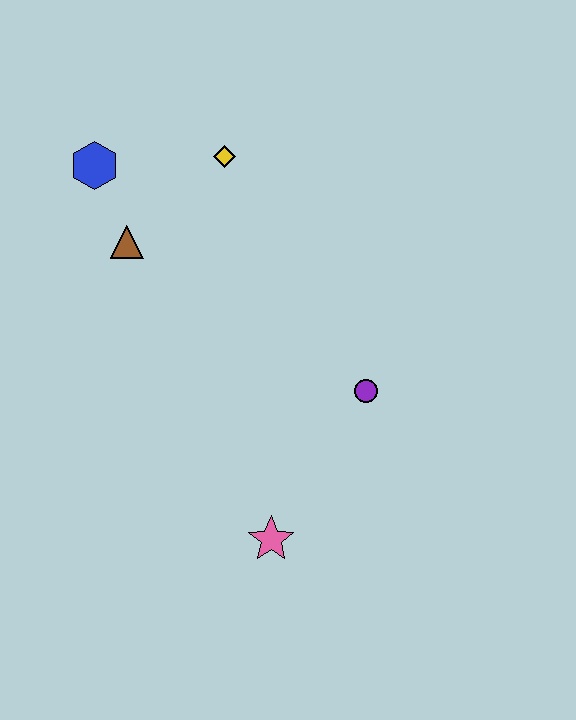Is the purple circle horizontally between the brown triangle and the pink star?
No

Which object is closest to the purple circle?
The pink star is closest to the purple circle.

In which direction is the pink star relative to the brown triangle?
The pink star is below the brown triangle.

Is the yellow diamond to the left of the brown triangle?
No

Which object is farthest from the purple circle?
The blue hexagon is farthest from the purple circle.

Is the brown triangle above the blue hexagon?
No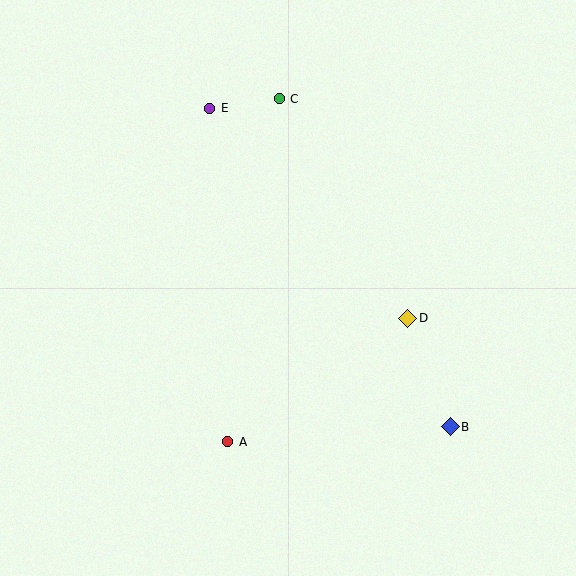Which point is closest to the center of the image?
Point D at (408, 318) is closest to the center.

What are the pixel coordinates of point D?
Point D is at (408, 318).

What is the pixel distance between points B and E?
The distance between B and E is 399 pixels.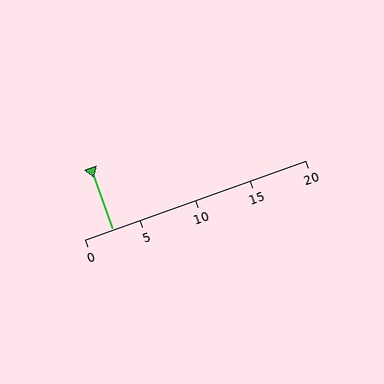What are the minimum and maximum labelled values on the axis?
The axis runs from 0 to 20.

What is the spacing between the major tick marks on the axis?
The major ticks are spaced 5 apart.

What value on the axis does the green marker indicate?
The marker indicates approximately 2.5.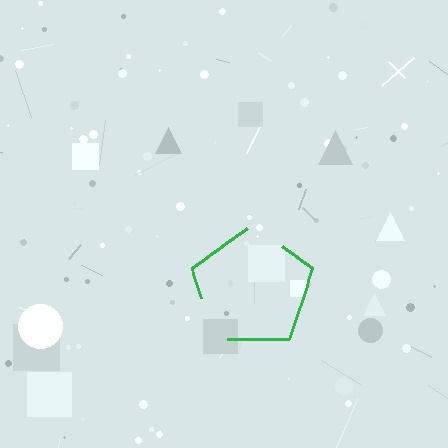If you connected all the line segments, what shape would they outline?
They would outline a pentagon.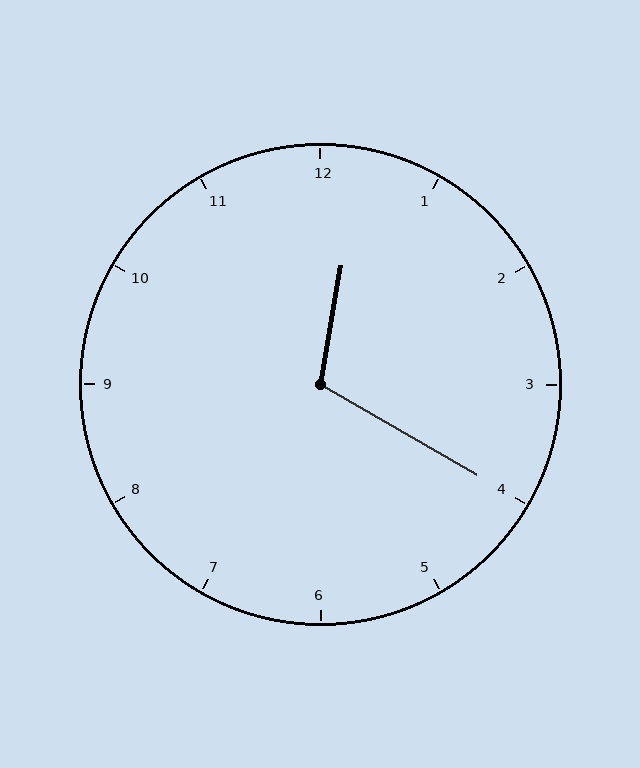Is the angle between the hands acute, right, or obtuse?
It is obtuse.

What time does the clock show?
12:20.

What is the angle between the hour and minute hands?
Approximately 110 degrees.